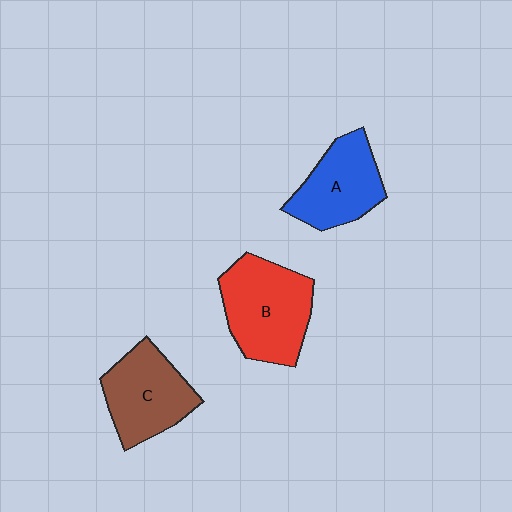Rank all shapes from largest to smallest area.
From largest to smallest: B (red), C (brown), A (blue).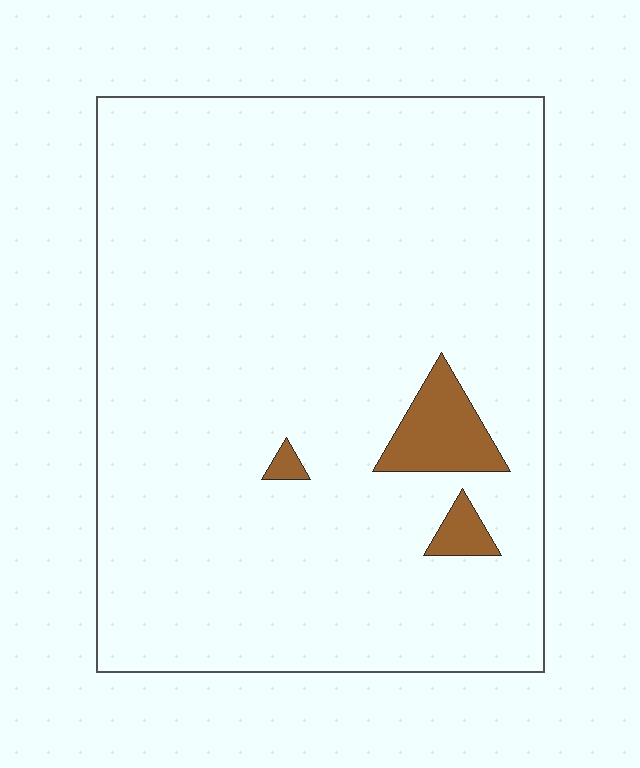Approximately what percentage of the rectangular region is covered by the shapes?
Approximately 5%.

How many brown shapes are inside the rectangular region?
3.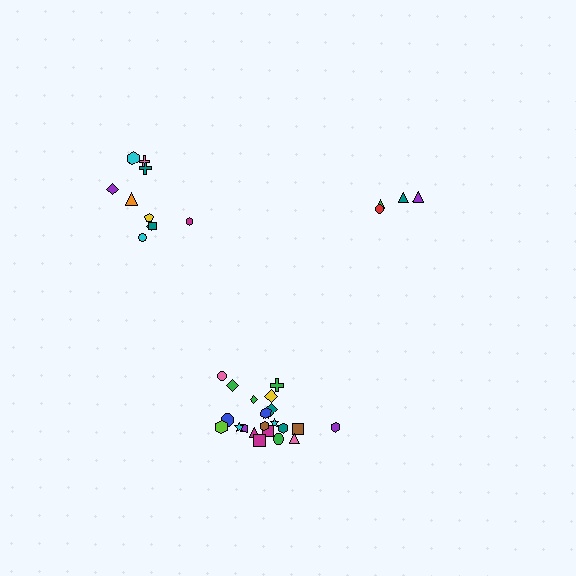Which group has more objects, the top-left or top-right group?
The top-left group.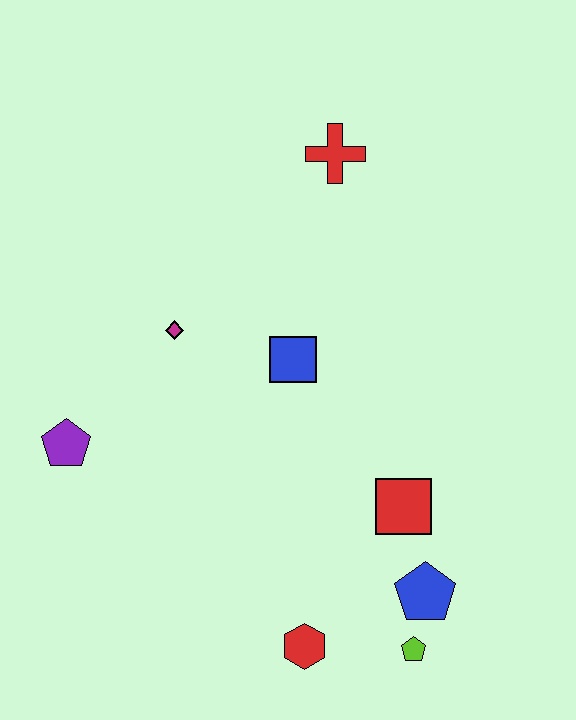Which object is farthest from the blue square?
The lime pentagon is farthest from the blue square.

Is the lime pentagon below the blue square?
Yes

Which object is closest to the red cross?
The blue square is closest to the red cross.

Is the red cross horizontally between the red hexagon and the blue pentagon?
Yes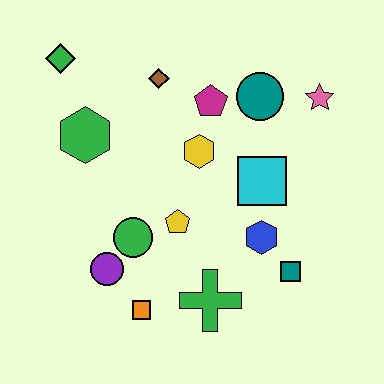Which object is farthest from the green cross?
The green diamond is farthest from the green cross.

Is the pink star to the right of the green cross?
Yes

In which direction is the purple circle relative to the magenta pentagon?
The purple circle is below the magenta pentagon.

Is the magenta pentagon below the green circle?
No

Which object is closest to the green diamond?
The green hexagon is closest to the green diamond.